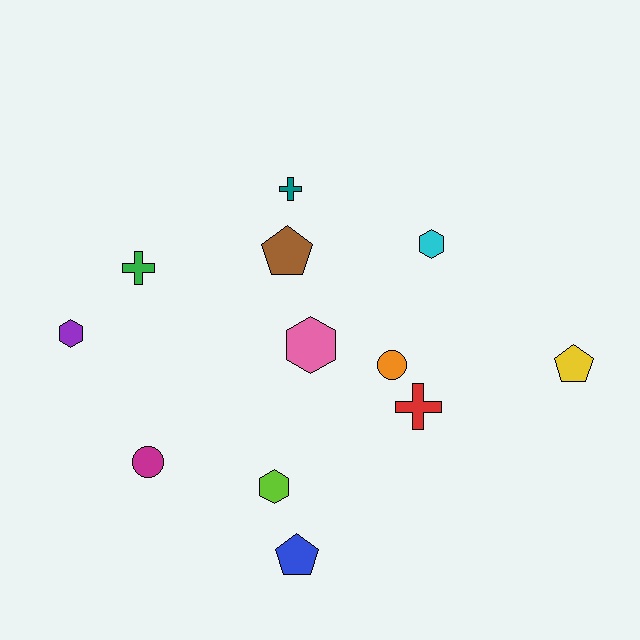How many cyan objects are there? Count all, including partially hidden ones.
There is 1 cyan object.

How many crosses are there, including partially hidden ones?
There are 3 crosses.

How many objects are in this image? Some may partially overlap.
There are 12 objects.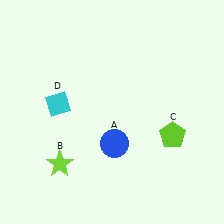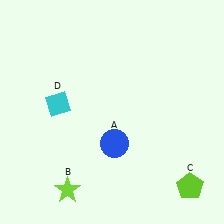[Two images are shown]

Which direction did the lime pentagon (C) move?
The lime pentagon (C) moved down.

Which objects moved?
The objects that moved are: the lime star (B), the lime pentagon (C).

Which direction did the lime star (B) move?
The lime star (B) moved down.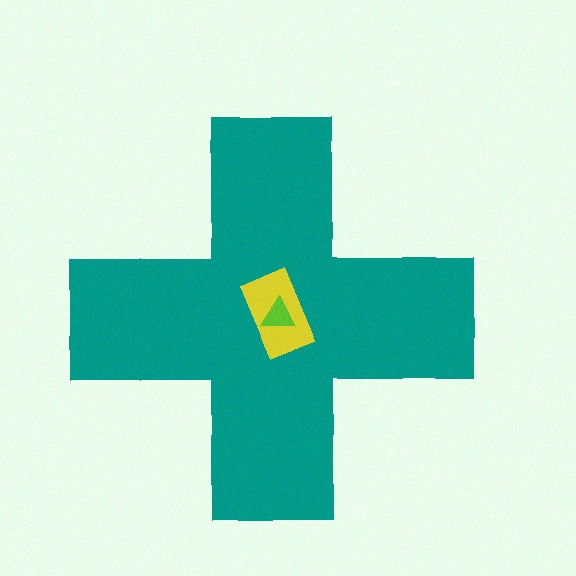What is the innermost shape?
The lime triangle.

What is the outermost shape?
The teal cross.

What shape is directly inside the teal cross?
The yellow rectangle.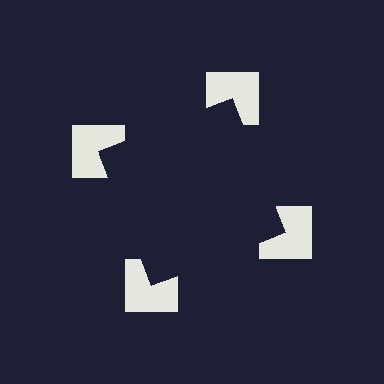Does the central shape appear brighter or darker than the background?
It typically appears slightly darker than the background, even though no actual brightness change is drawn.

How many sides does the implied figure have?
4 sides.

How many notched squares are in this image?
There are 4 — one at each vertex of the illusory square.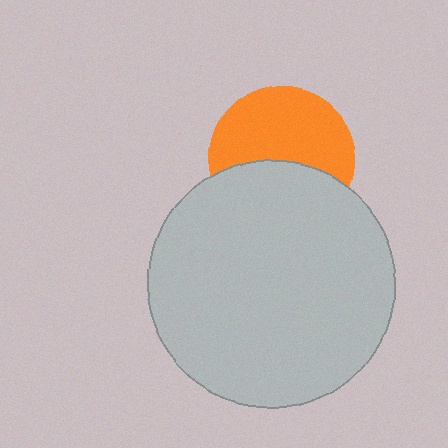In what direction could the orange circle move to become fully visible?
The orange circle could move up. That would shift it out from behind the light gray circle entirely.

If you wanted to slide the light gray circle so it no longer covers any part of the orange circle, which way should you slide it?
Slide it down — that is the most direct way to separate the two shapes.